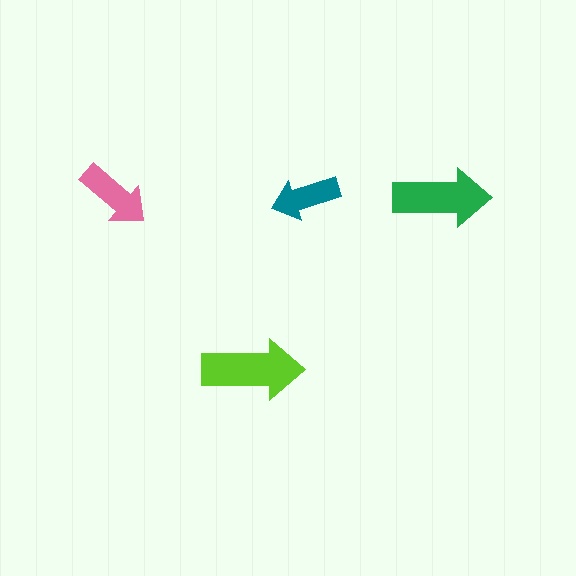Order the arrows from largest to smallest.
the lime one, the green one, the pink one, the teal one.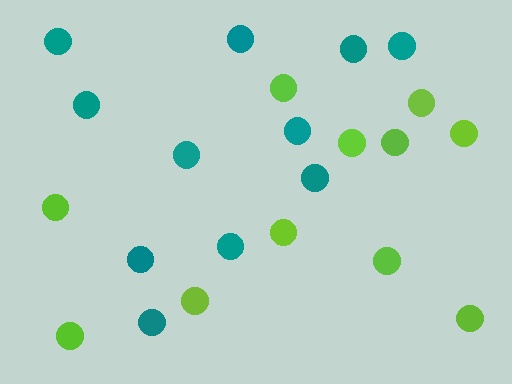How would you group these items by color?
There are 2 groups: one group of teal circles (11) and one group of lime circles (11).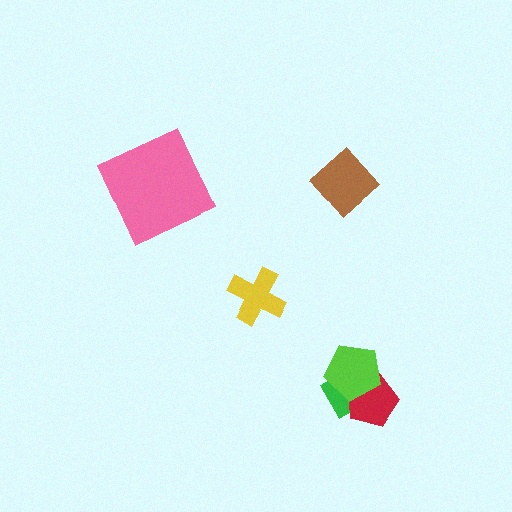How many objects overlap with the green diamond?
2 objects overlap with the green diamond.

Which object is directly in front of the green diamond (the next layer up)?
The red pentagon is directly in front of the green diamond.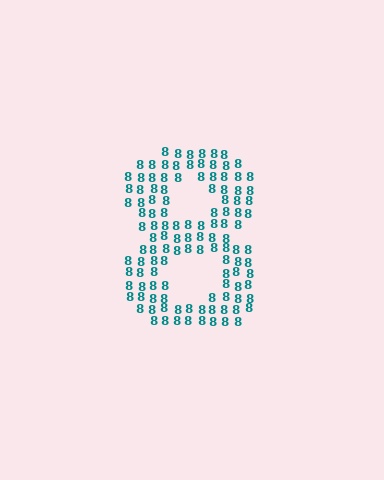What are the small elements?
The small elements are digit 8's.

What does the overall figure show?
The overall figure shows the digit 8.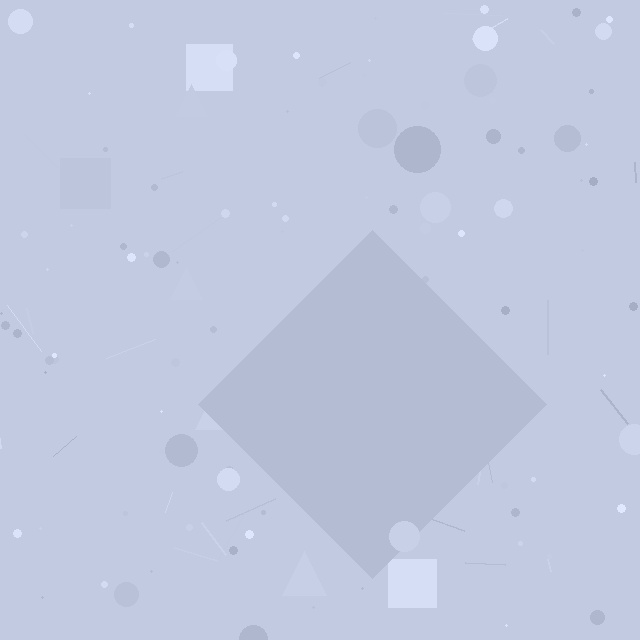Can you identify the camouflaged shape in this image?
The camouflaged shape is a diamond.